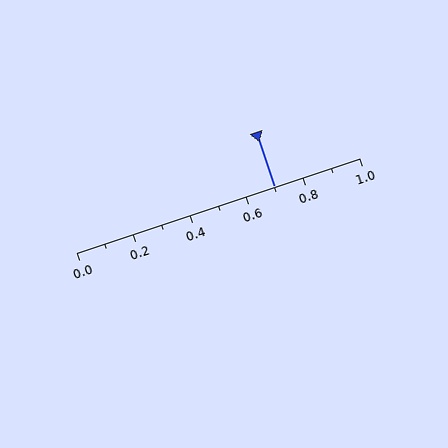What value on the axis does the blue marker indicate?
The marker indicates approximately 0.7.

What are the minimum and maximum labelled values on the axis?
The axis runs from 0.0 to 1.0.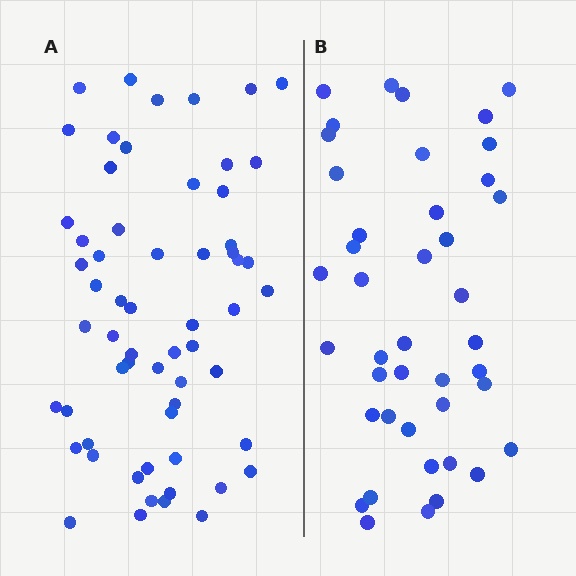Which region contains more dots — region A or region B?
Region A (the left region) has more dots.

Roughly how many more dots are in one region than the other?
Region A has approximately 20 more dots than region B.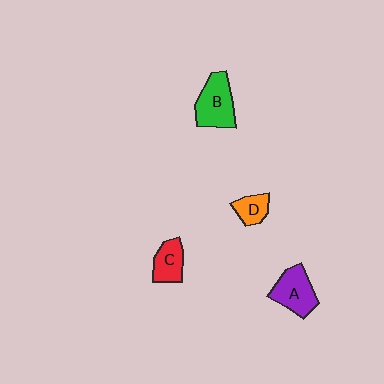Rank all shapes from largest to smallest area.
From largest to smallest: B (green), A (purple), C (red), D (orange).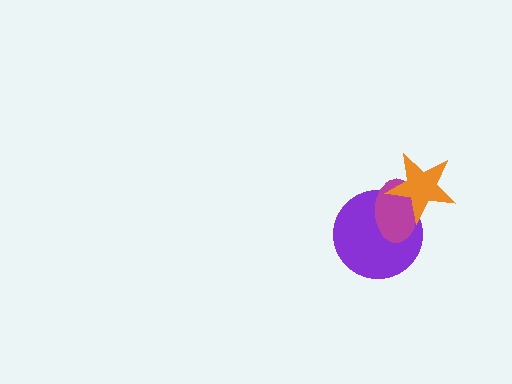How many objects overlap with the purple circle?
2 objects overlap with the purple circle.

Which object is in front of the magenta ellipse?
The orange star is in front of the magenta ellipse.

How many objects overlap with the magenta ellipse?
2 objects overlap with the magenta ellipse.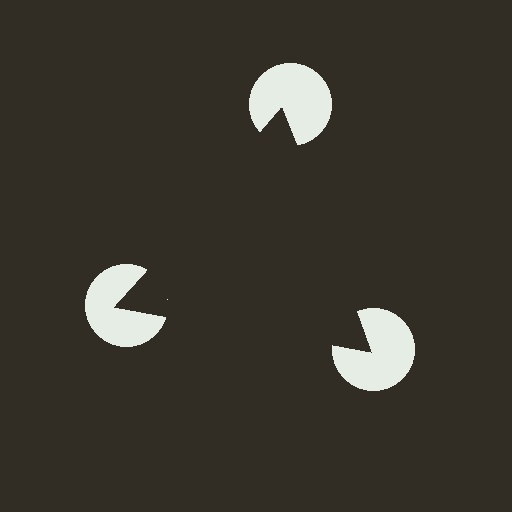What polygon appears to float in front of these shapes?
An illusory triangle — its edges are inferred from the aligned wedge cuts in the pac-man discs, not physically drawn.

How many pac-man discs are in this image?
There are 3 — one at each vertex of the illusory triangle.